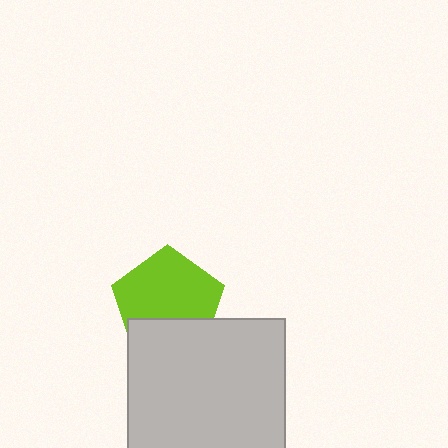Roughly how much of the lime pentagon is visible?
Most of it is visible (roughly 68%).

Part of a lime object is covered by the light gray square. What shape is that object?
It is a pentagon.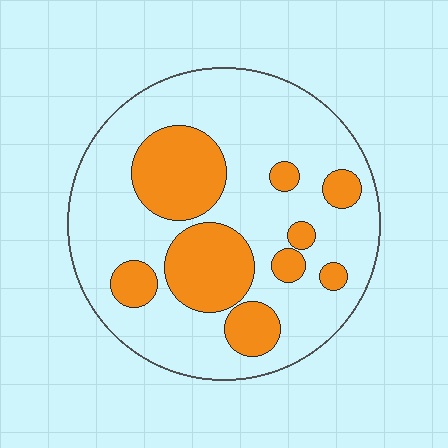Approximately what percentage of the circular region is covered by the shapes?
Approximately 30%.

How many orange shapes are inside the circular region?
9.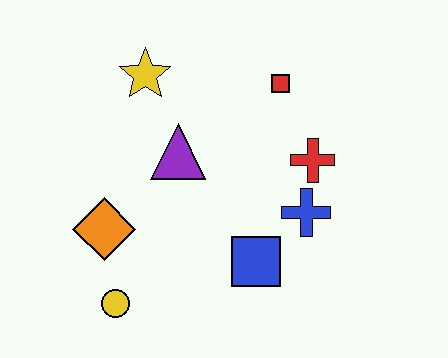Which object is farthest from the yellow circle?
The red square is farthest from the yellow circle.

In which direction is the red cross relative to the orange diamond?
The red cross is to the right of the orange diamond.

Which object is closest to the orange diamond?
The yellow circle is closest to the orange diamond.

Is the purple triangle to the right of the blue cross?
No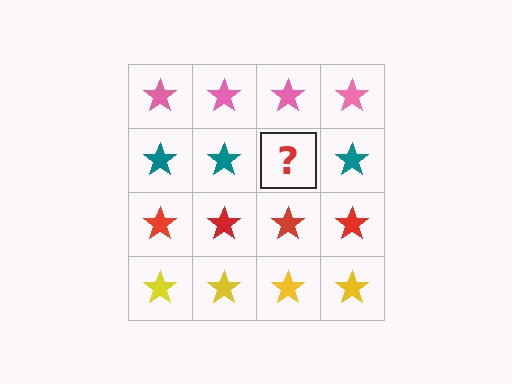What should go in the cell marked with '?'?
The missing cell should contain a teal star.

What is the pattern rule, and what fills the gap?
The rule is that each row has a consistent color. The gap should be filled with a teal star.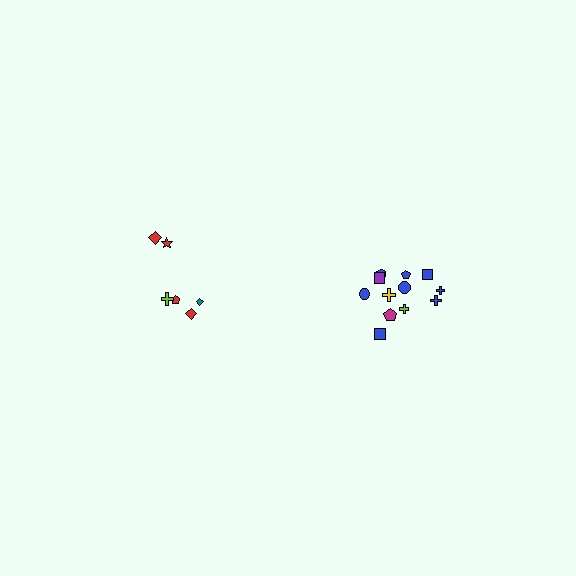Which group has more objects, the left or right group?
The right group.